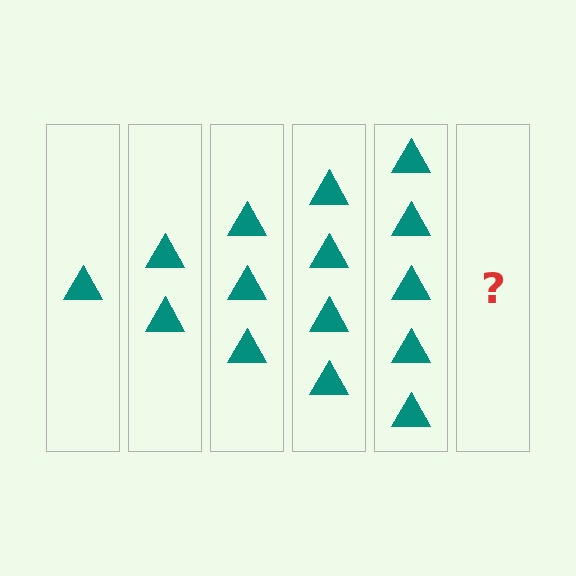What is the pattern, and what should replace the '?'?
The pattern is that each step adds one more triangle. The '?' should be 6 triangles.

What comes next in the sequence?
The next element should be 6 triangles.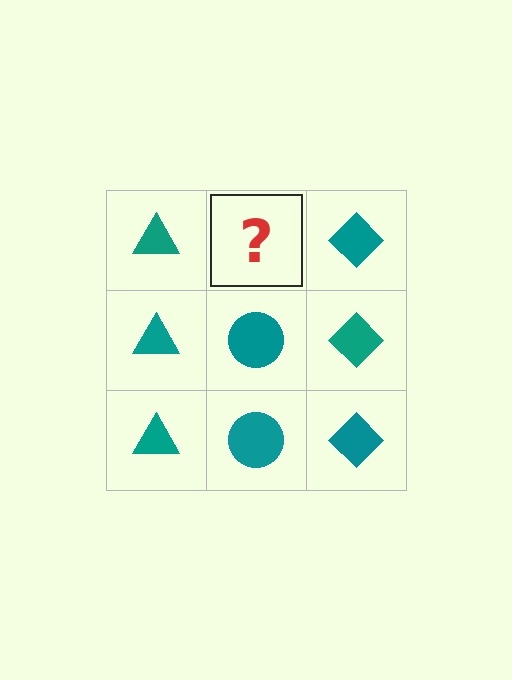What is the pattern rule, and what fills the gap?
The rule is that each column has a consistent shape. The gap should be filled with a teal circle.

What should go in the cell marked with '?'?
The missing cell should contain a teal circle.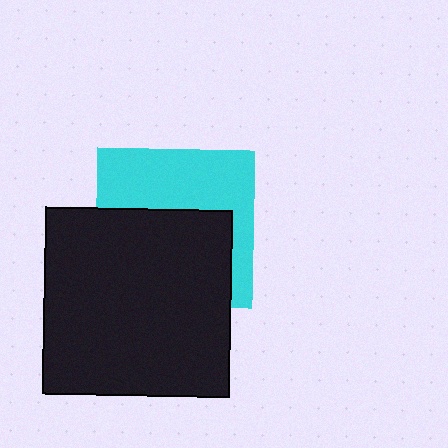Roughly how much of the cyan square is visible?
About half of it is visible (roughly 46%).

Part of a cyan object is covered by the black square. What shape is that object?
It is a square.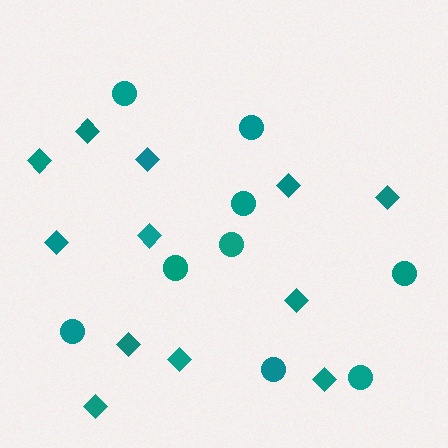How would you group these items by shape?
There are 2 groups: one group of diamonds (12) and one group of circles (9).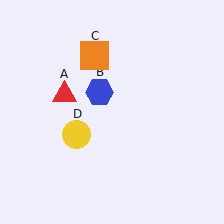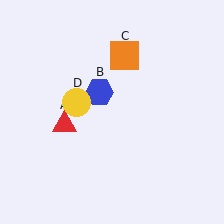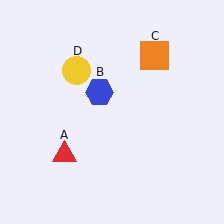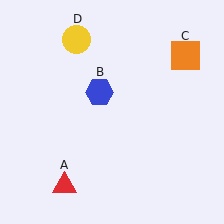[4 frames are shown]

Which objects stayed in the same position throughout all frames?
Blue hexagon (object B) remained stationary.